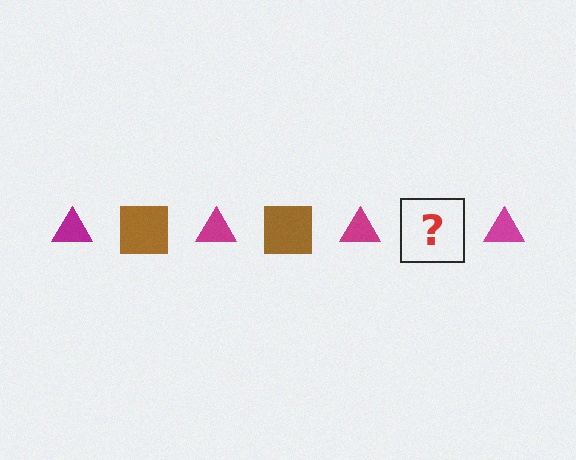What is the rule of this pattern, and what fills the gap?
The rule is that the pattern alternates between magenta triangle and brown square. The gap should be filled with a brown square.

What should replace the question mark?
The question mark should be replaced with a brown square.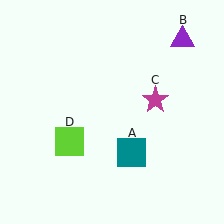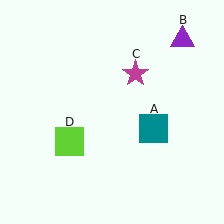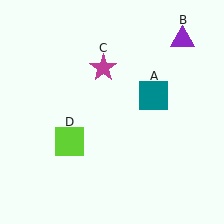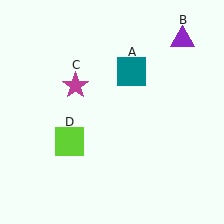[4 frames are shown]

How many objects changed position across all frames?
2 objects changed position: teal square (object A), magenta star (object C).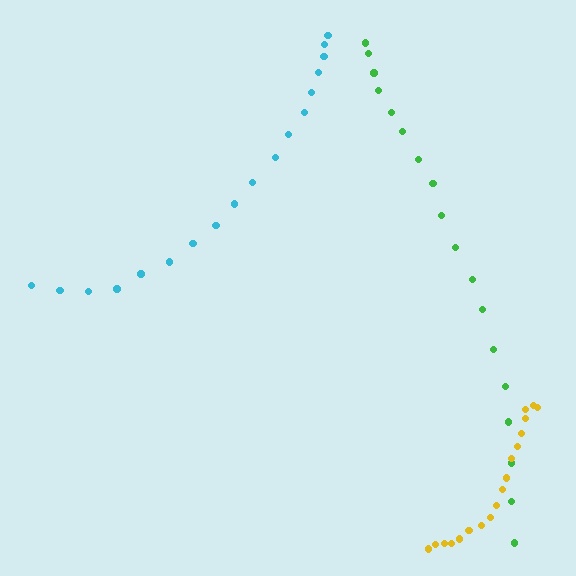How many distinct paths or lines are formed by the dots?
There are 3 distinct paths.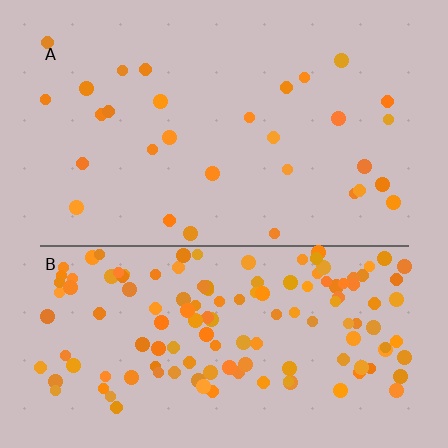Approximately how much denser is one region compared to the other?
Approximately 4.6× — region B over region A.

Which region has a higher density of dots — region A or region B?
B (the bottom).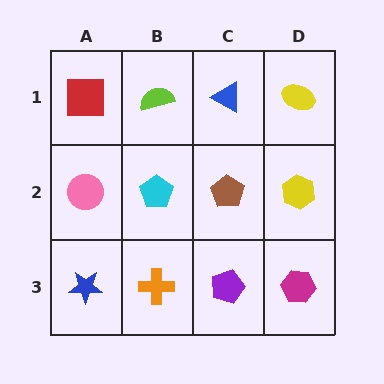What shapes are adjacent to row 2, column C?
A blue triangle (row 1, column C), a purple pentagon (row 3, column C), a cyan pentagon (row 2, column B), a yellow hexagon (row 2, column D).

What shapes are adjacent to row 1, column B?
A cyan pentagon (row 2, column B), a red square (row 1, column A), a blue triangle (row 1, column C).